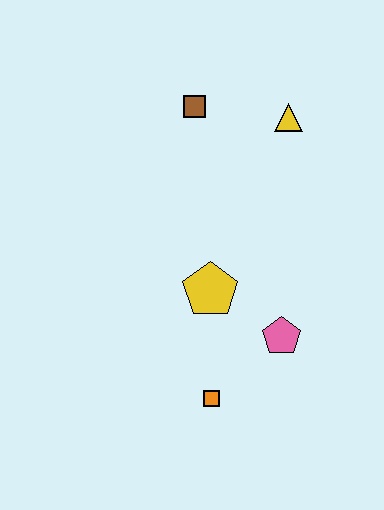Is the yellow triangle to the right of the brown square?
Yes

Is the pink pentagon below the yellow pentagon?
Yes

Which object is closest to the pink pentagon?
The yellow pentagon is closest to the pink pentagon.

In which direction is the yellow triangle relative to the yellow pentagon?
The yellow triangle is above the yellow pentagon.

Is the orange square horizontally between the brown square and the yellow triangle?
Yes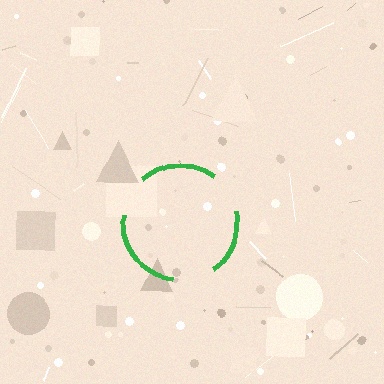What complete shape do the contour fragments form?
The contour fragments form a circle.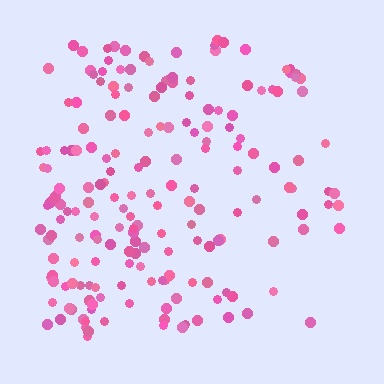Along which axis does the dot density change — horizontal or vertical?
Horizontal.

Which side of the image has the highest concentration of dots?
The left.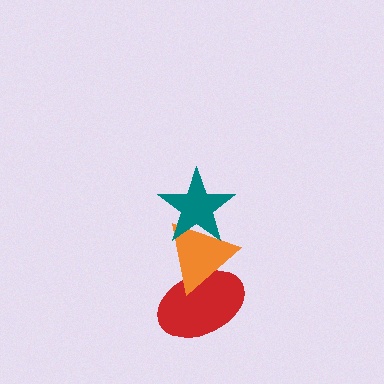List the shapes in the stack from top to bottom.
From top to bottom: the teal star, the orange triangle, the red ellipse.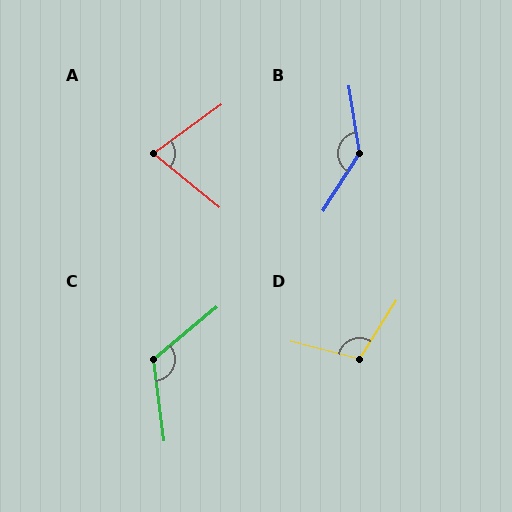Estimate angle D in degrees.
Approximately 108 degrees.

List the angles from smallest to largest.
A (75°), D (108°), C (122°), B (138°).